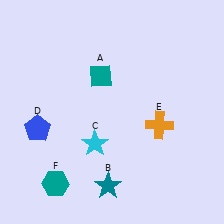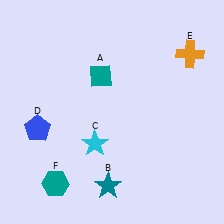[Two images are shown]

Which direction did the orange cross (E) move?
The orange cross (E) moved up.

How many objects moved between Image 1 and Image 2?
1 object moved between the two images.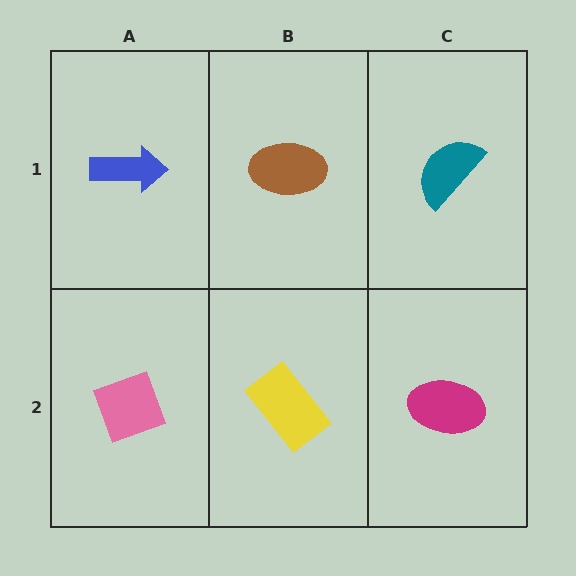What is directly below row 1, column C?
A magenta ellipse.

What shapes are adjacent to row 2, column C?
A teal semicircle (row 1, column C), a yellow rectangle (row 2, column B).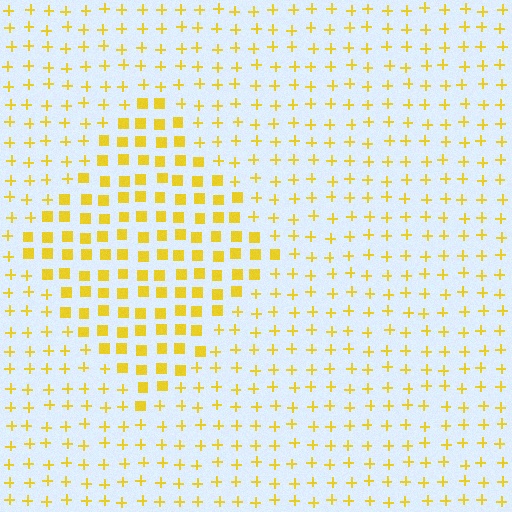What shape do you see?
I see a diamond.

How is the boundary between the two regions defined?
The boundary is defined by a change in element shape: squares inside vs. plus signs outside. All elements share the same color and spacing.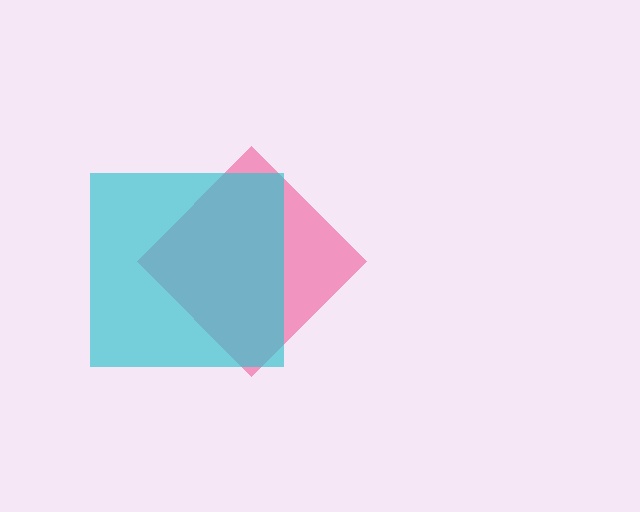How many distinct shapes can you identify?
There are 2 distinct shapes: a pink diamond, a cyan square.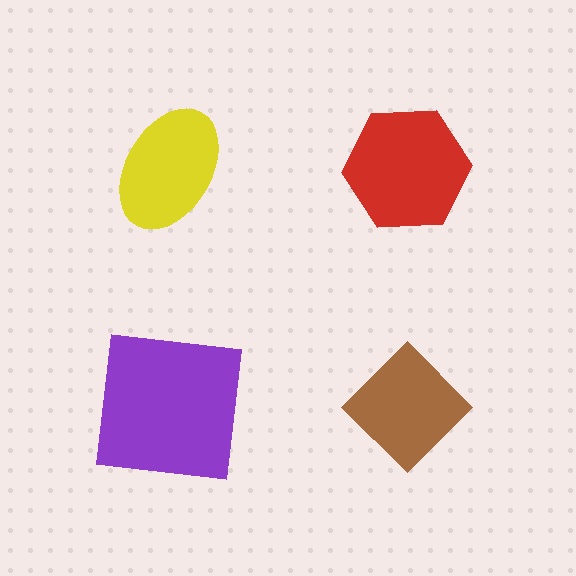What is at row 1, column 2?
A red hexagon.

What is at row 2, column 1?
A purple square.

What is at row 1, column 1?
A yellow ellipse.